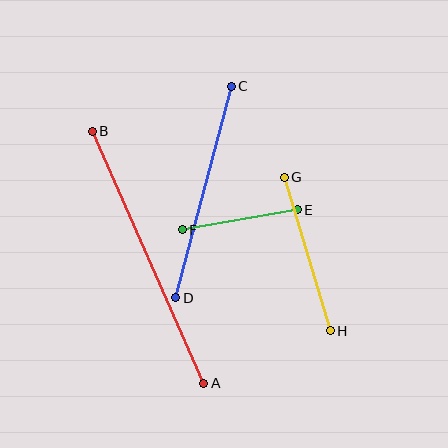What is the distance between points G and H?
The distance is approximately 160 pixels.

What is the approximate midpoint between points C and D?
The midpoint is at approximately (204, 192) pixels.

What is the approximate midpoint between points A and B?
The midpoint is at approximately (148, 257) pixels.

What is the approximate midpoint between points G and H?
The midpoint is at approximately (307, 254) pixels.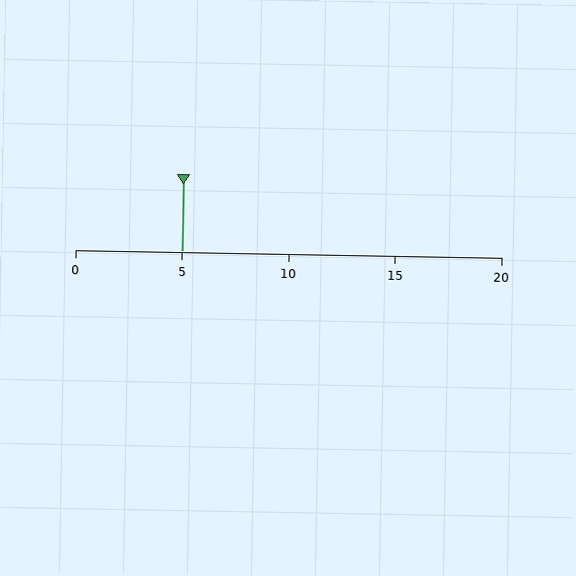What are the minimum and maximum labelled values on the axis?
The axis runs from 0 to 20.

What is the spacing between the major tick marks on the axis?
The major ticks are spaced 5 apart.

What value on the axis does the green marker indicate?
The marker indicates approximately 5.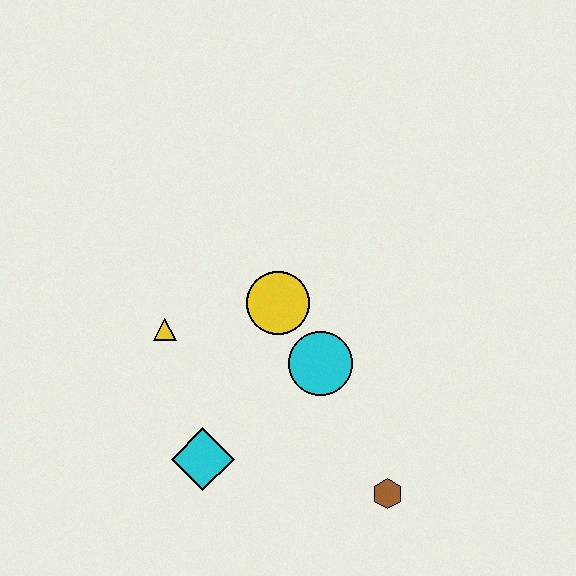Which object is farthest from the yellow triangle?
The brown hexagon is farthest from the yellow triangle.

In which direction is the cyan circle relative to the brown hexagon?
The cyan circle is above the brown hexagon.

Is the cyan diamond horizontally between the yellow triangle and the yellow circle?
Yes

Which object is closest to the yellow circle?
The cyan circle is closest to the yellow circle.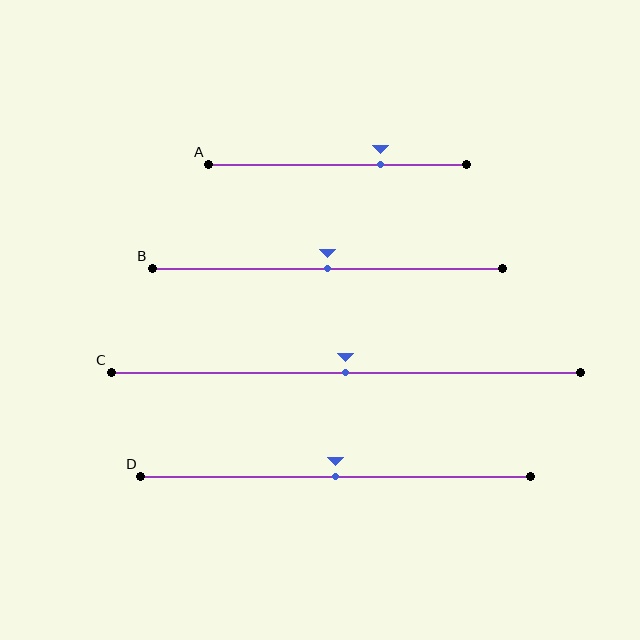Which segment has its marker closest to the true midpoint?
Segment B has its marker closest to the true midpoint.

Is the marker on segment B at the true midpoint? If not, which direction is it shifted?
Yes, the marker on segment B is at the true midpoint.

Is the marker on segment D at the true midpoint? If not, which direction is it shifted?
Yes, the marker on segment D is at the true midpoint.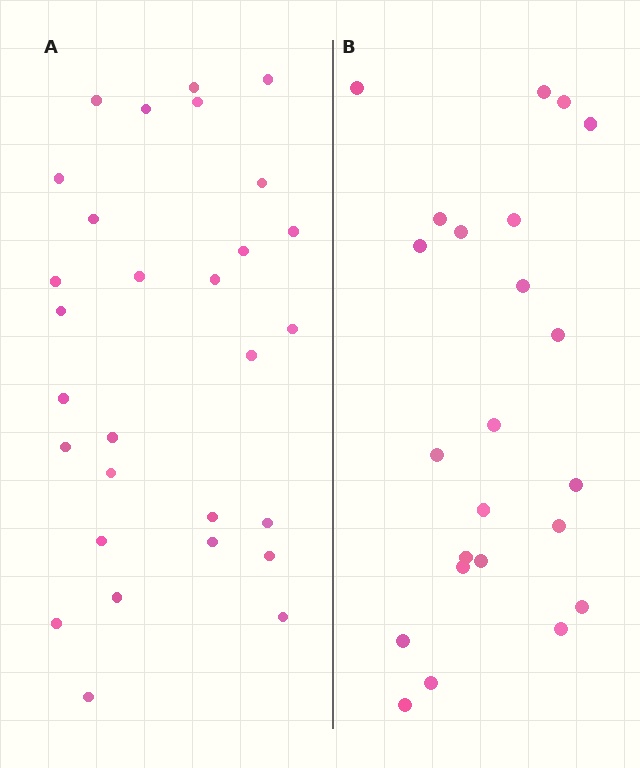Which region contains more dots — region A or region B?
Region A (the left region) has more dots.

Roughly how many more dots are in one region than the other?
Region A has about 6 more dots than region B.